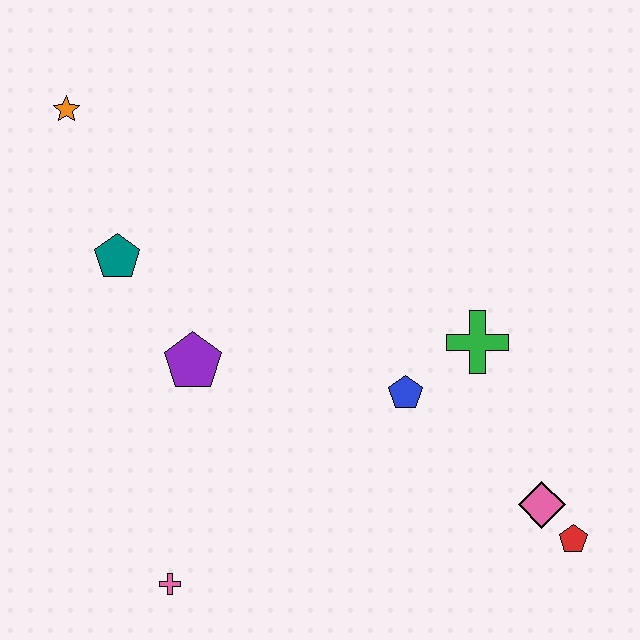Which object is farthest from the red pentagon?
The orange star is farthest from the red pentagon.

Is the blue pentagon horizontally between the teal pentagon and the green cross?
Yes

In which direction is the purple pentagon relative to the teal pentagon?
The purple pentagon is below the teal pentagon.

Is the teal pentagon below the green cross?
No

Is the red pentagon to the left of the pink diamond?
No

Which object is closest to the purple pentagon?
The teal pentagon is closest to the purple pentagon.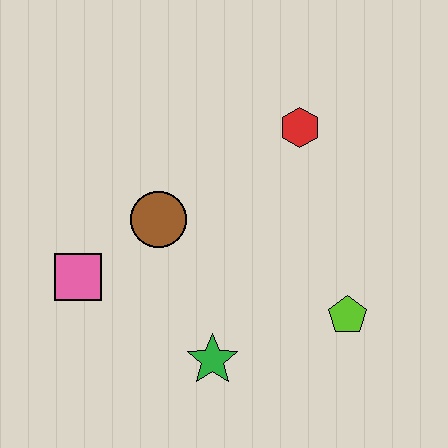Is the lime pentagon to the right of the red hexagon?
Yes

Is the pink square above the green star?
Yes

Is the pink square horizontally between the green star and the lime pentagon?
No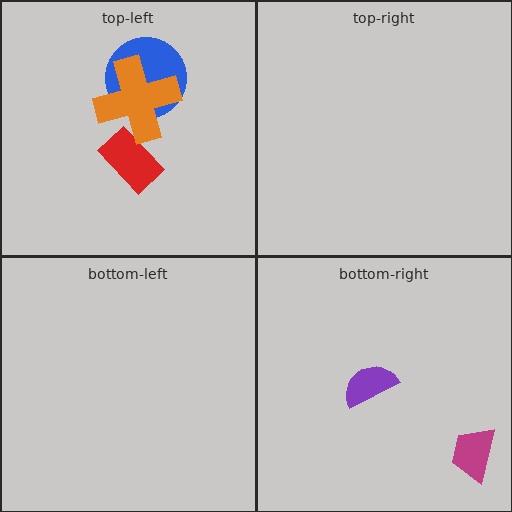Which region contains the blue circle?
The top-left region.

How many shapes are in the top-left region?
3.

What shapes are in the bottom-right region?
The magenta trapezoid, the purple semicircle.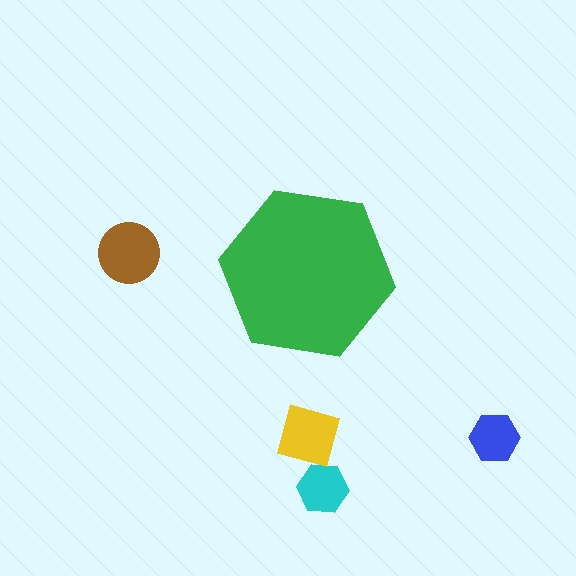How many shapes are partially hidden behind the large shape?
0 shapes are partially hidden.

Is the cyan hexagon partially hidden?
No, the cyan hexagon is fully visible.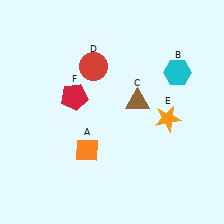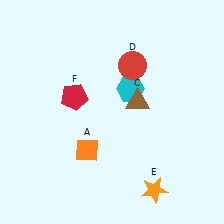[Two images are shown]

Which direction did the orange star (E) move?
The orange star (E) moved down.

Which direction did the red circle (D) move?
The red circle (D) moved right.